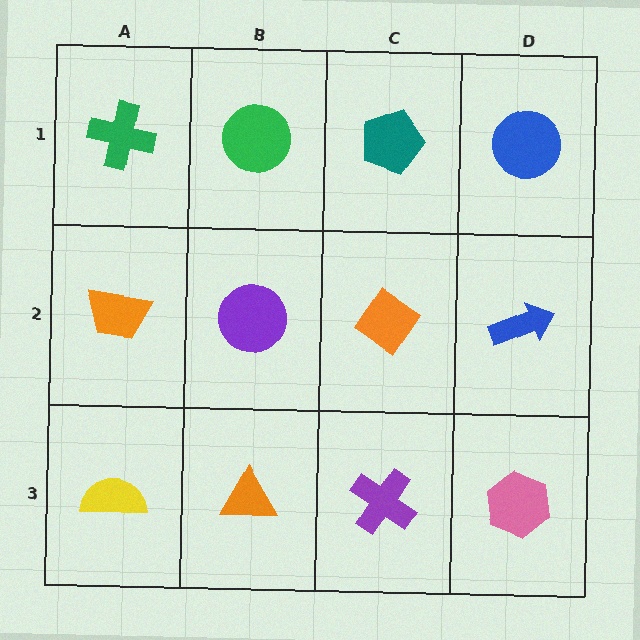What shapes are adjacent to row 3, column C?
An orange diamond (row 2, column C), an orange triangle (row 3, column B), a pink hexagon (row 3, column D).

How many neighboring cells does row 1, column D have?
2.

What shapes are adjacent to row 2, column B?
A green circle (row 1, column B), an orange triangle (row 3, column B), an orange trapezoid (row 2, column A), an orange diamond (row 2, column C).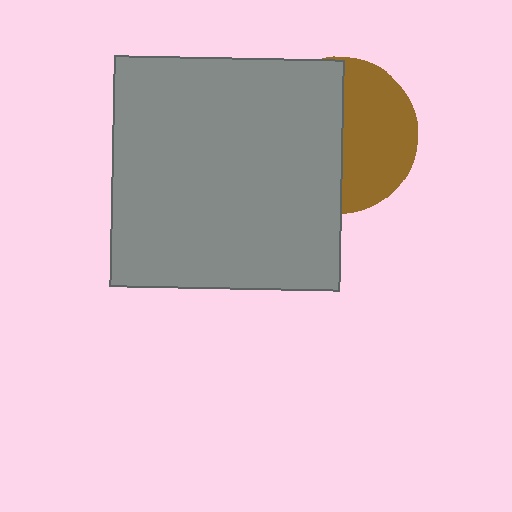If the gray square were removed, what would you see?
You would see the complete brown circle.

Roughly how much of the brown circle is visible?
About half of it is visible (roughly 47%).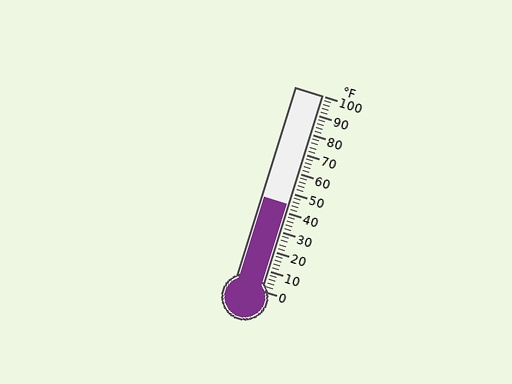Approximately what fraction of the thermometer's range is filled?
The thermometer is filled to approximately 45% of its range.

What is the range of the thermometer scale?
The thermometer scale ranges from 0°F to 100°F.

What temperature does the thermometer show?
The thermometer shows approximately 44°F.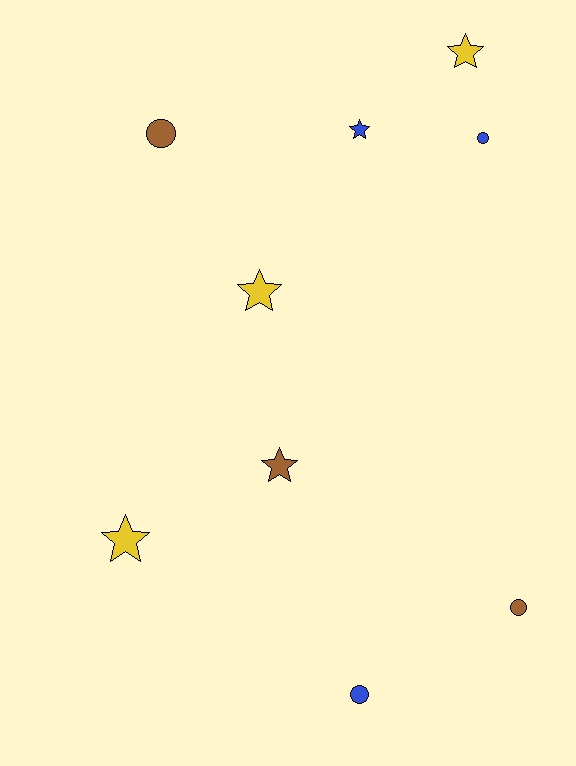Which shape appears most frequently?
Star, with 5 objects.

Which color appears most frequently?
Yellow, with 3 objects.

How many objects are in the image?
There are 9 objects.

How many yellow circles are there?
There are no yellow circles.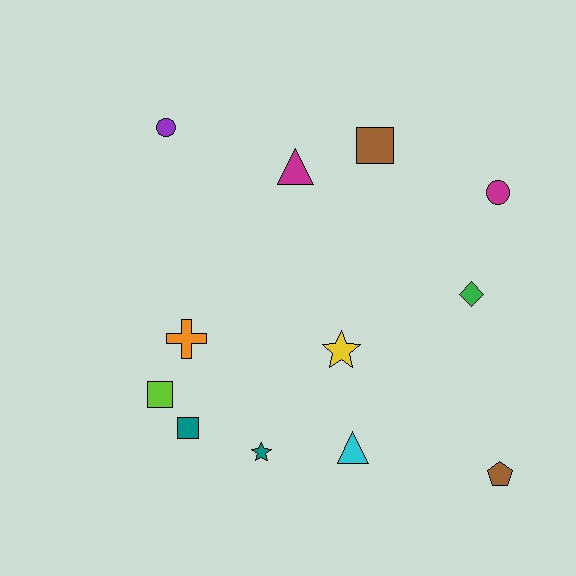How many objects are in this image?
There are 12 objects.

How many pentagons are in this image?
There is 1 pentagon.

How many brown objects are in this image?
There are 2 brown objects.